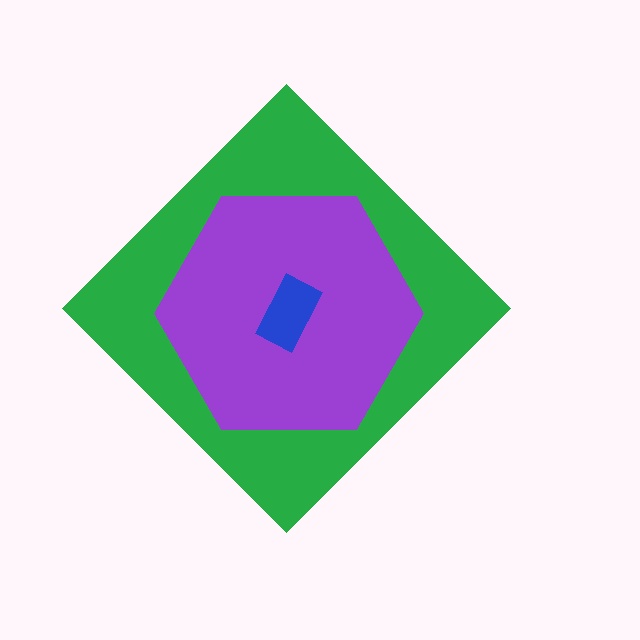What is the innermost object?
The blue rectangle.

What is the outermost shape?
The green diamond.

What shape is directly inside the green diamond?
The purple hexagon.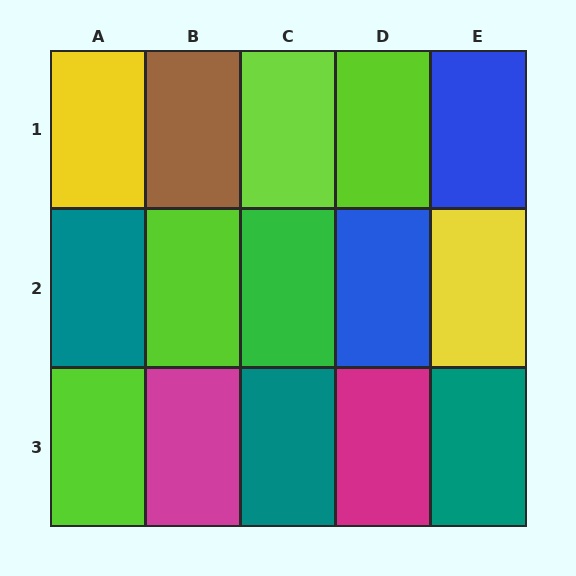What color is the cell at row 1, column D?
Lime.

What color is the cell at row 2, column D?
Blue.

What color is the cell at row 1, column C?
Lime.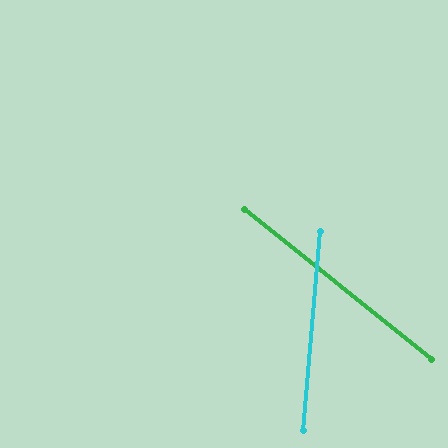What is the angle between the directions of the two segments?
Approximately 56 degrees.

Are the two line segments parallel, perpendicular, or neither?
Neither parallel nor perpendicular — they differ by about 56°.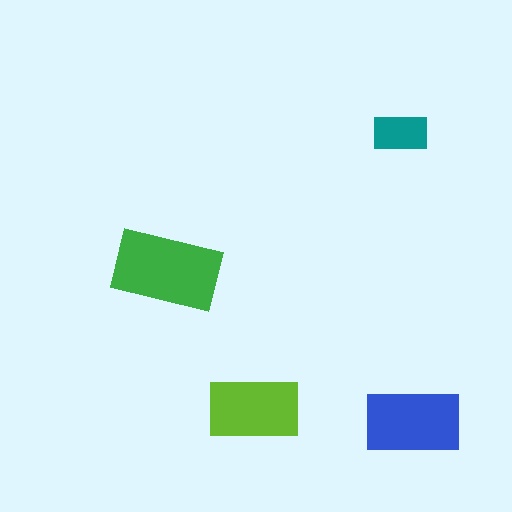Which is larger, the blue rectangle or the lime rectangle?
The blue one.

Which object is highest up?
The teal rectangle is topmost.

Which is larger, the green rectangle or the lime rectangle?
The green one.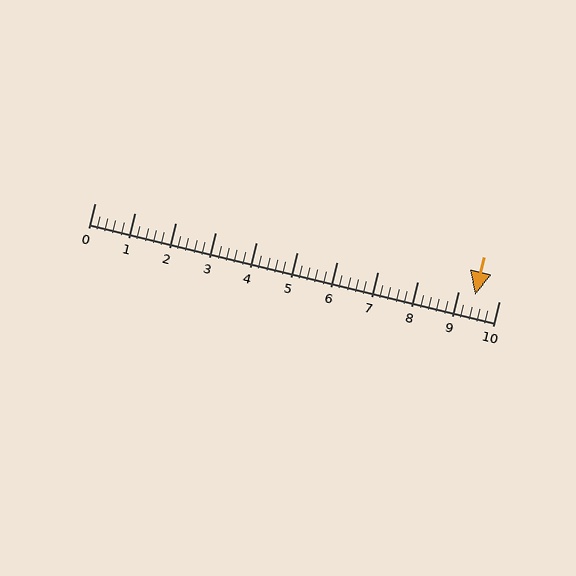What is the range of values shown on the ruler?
The ruler shows values from 0 to 10.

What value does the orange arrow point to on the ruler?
The orange arrow points to approximately 9.4.